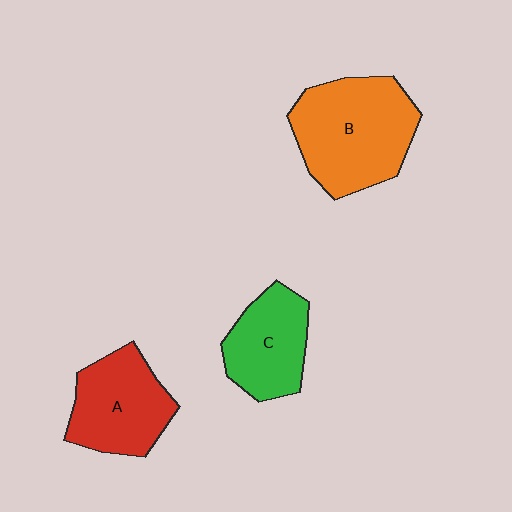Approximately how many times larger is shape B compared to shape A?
Approximately 1.4 times.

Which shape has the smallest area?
Shape C (green).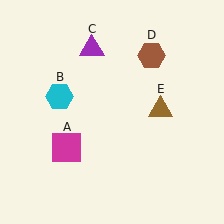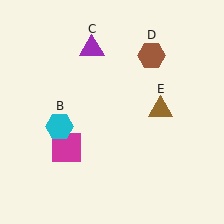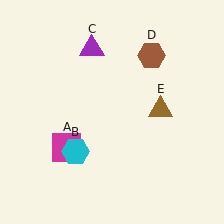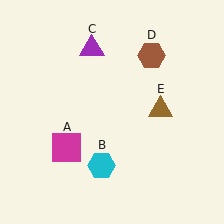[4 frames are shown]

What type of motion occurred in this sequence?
The cyan hexagon (object B) rotated counterclockwise around the center of the scene.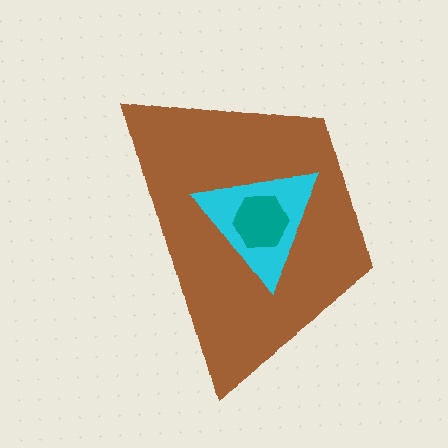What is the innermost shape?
The teal hexagon.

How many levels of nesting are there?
3.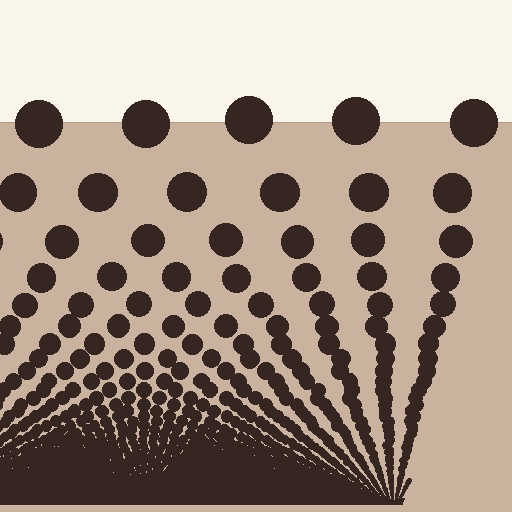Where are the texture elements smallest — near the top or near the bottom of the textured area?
Near the bottom.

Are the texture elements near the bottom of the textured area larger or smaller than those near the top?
Smaller. The gradient is inverted — elements near the bottom are smaller and denser.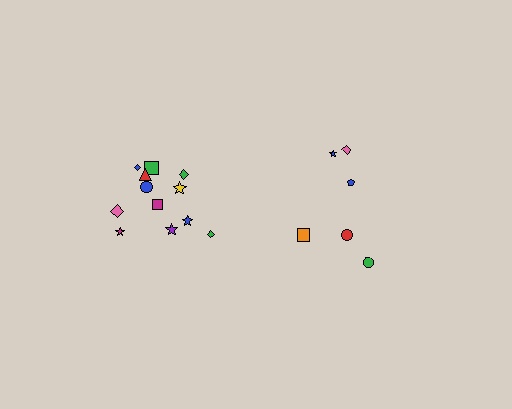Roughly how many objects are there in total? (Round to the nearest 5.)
Roughly 20 objects in total.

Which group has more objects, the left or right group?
The left group.